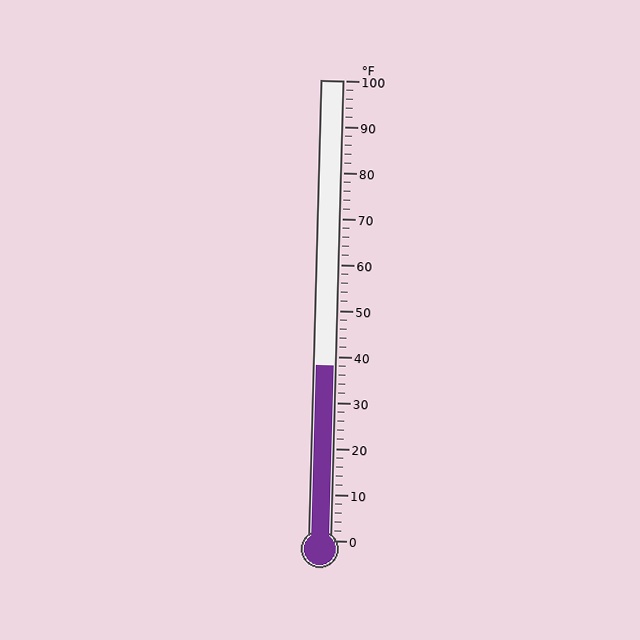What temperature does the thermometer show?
The thermometer shows approximately 38°F.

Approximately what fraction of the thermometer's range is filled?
The thermometer is filled to approximately 40% of its range.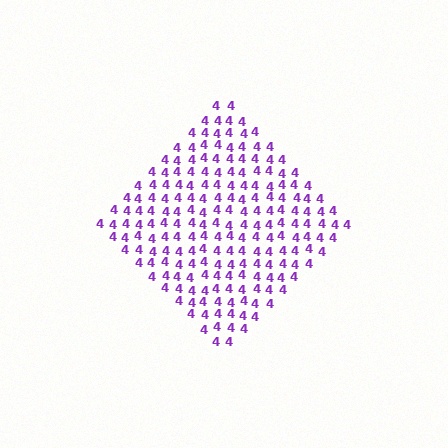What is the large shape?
The large shape is a diamond.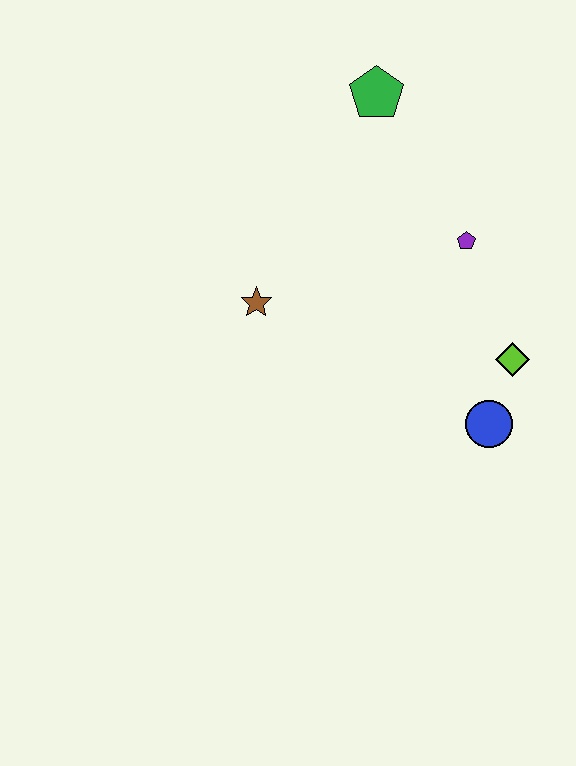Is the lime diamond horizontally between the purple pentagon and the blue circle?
No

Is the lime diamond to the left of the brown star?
No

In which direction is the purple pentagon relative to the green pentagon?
The purple pentagon is below the green pentagon.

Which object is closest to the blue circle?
The lime diamond is closest to the blue circle.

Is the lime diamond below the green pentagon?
Yes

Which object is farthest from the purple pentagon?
The brown star is farthest from the purple pentagon.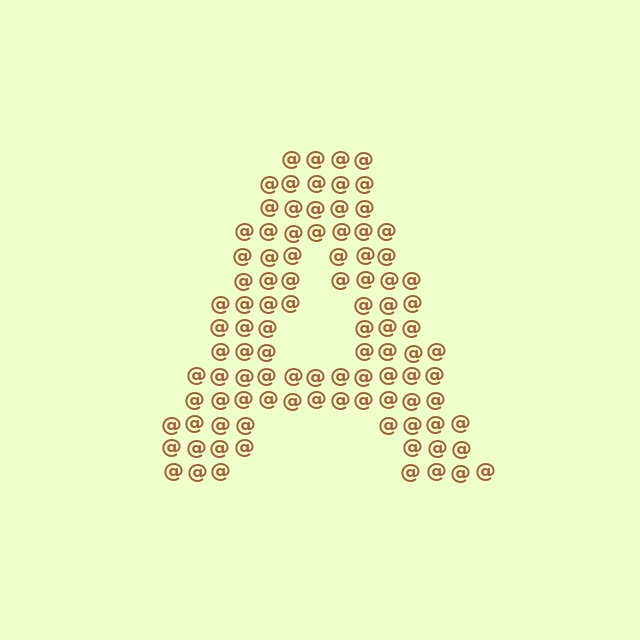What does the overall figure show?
The overall figure shows the letter A.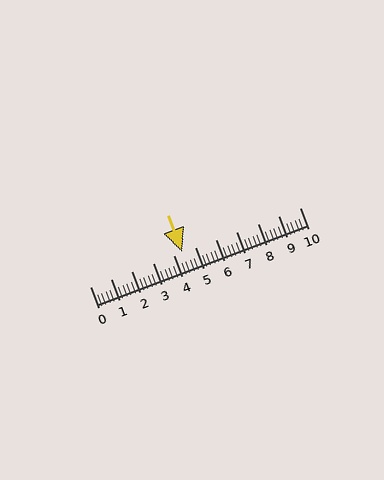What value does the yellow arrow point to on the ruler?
The yellow arrow points to approximately 4.4.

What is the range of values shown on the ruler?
The ruler shows values from 0 to 10.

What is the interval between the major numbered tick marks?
The major tick marks are spaced 1 units apart.